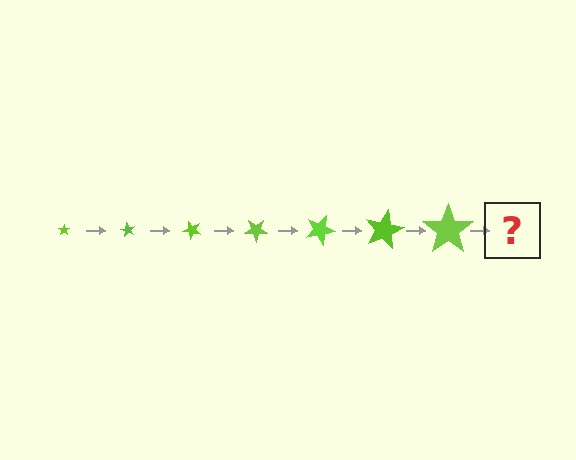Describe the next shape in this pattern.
It should be a star, larger than the previous one and rotated 420 degrees from the start.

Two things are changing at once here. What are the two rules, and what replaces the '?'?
The two rules are that the star grows larger each step and it rotates 60 degrees each step. The '?' should be a star, larger than the previous one and rotated 420 degrees from the start.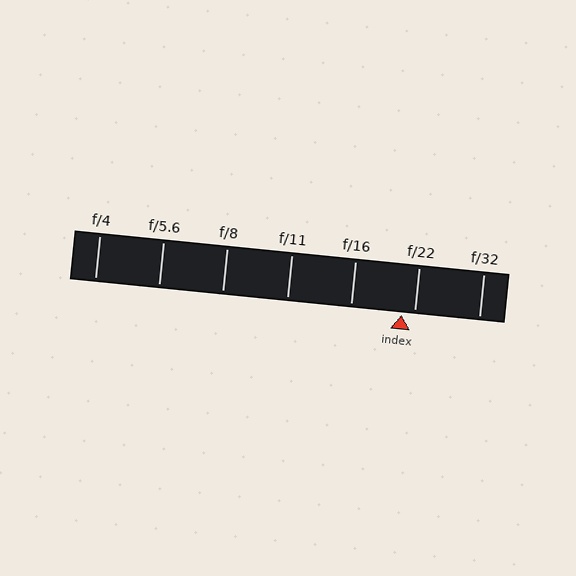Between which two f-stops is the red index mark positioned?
The index mark is between f/16 and f/22.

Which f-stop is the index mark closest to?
The index mark is closest to f/22.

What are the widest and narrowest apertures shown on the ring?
The widest aperture shown is f/4 and the narrowest is f/32.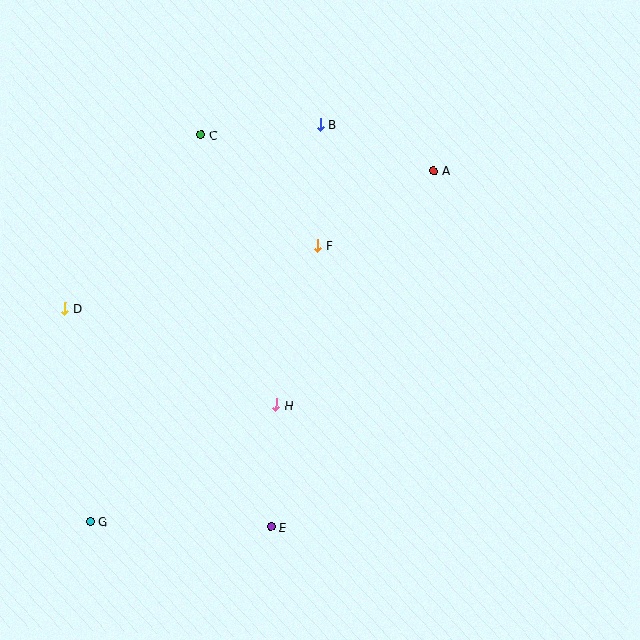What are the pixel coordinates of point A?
Point A is at (434, 171).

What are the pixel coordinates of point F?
Point F is at (318, 246).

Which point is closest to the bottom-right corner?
Point E is closest to the bottom-right corner.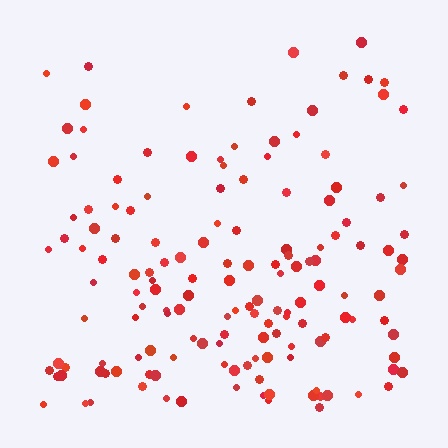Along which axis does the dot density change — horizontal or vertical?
Vertical.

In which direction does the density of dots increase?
From top to bottom, with the bottom side densest.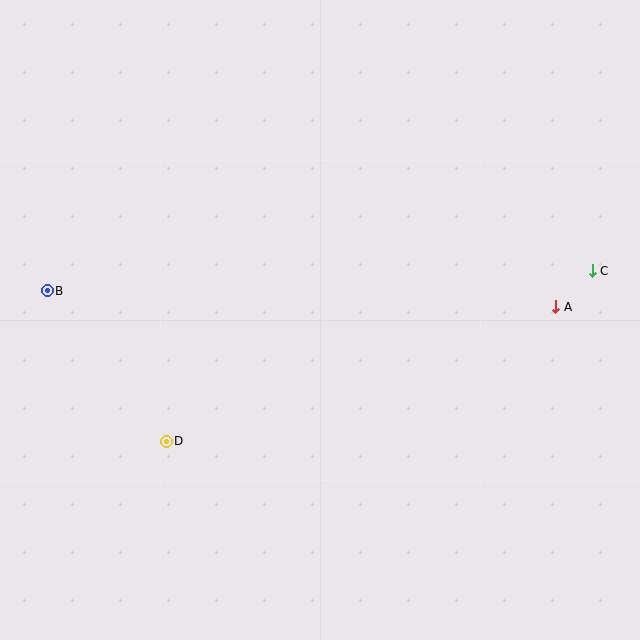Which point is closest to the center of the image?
Point D at (166, 441) is closest to the center.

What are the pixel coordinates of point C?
Point C is at (592, 271).